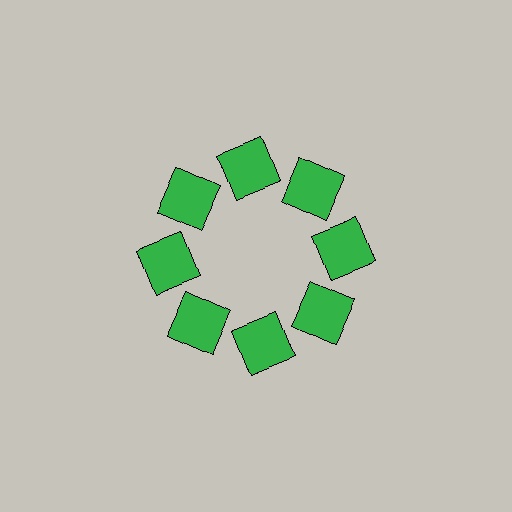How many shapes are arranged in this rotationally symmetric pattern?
There are 8 shapes, arranged in 8 groups of 1.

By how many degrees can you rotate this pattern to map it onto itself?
The pattern maps onto itself every 45 degrees of rotation.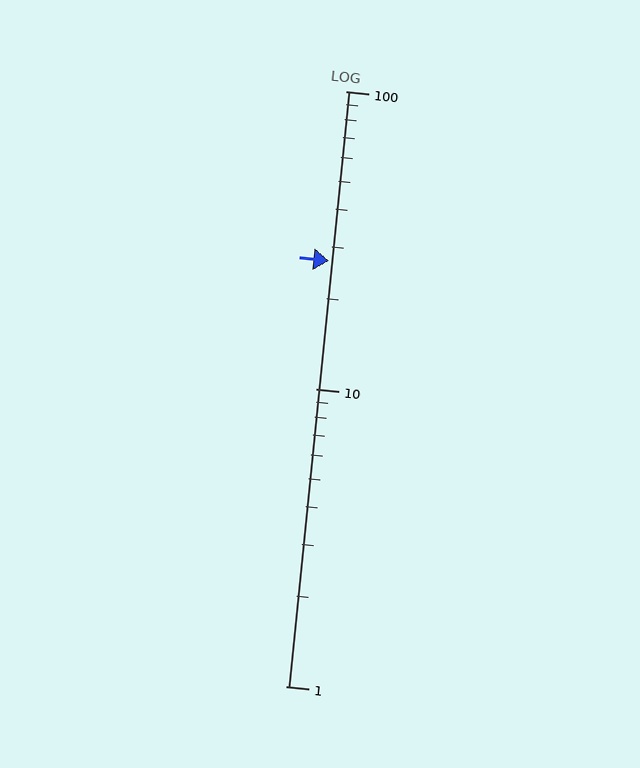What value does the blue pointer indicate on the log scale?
The pointer indicates approximately 27.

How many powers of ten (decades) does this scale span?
The scale spans 2 decades, from 1 to 100.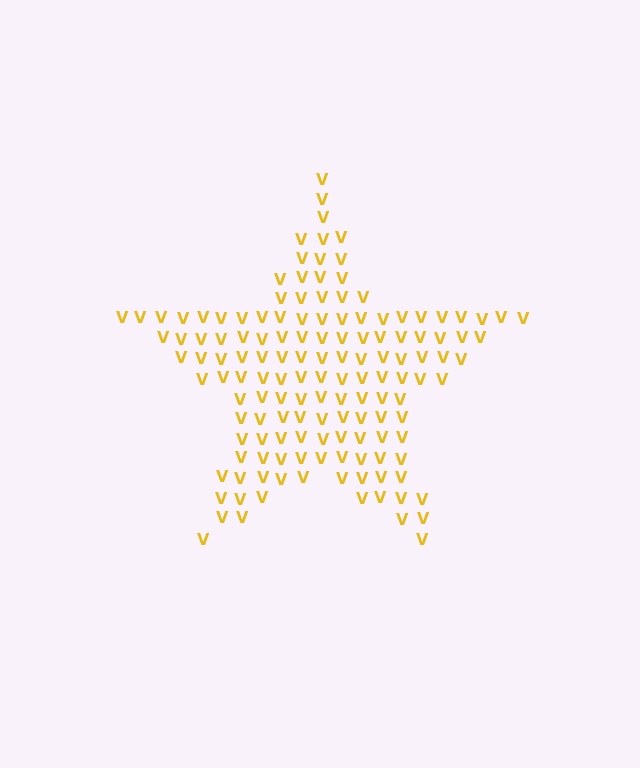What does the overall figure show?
The overall figure shows a star.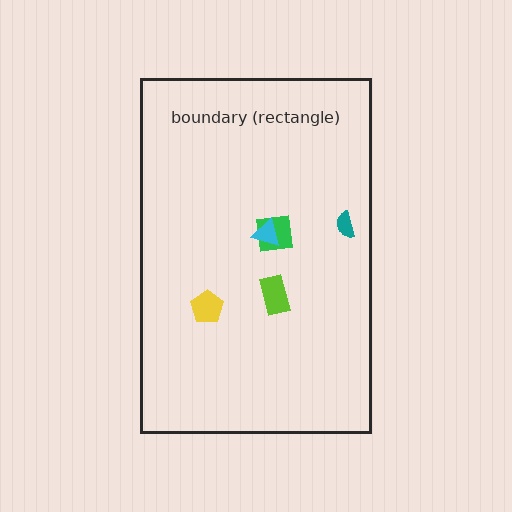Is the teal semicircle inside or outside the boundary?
Inside.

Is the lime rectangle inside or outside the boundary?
Inside.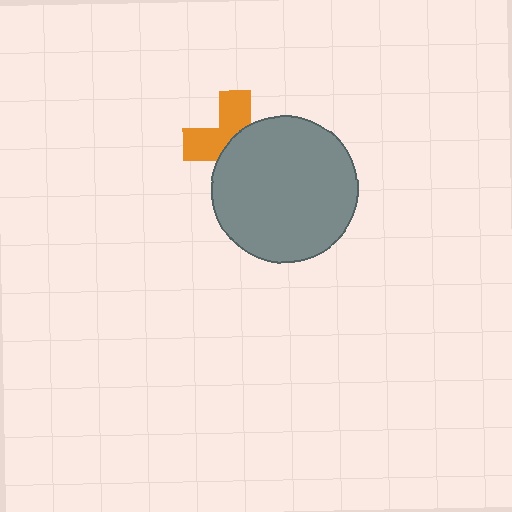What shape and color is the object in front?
The object in front is a gray circle.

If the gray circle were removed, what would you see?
You would see the complete orange cross.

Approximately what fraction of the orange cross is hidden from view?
Roughly 55% of the orange cross is hidden behind the gray circle.